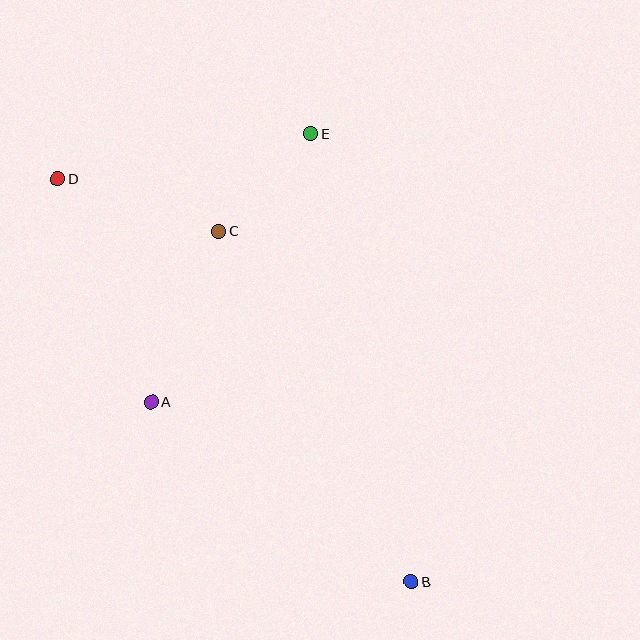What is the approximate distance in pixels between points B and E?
The distance between B and E is approximately 459 pixels.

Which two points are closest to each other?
Points C and E are closest to each other.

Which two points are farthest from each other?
Points B and D are farthest from each other.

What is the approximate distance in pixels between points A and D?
The distance between A and D is approximately 242 pixels.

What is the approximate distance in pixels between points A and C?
The distance between A and C is approximately 184 pixels.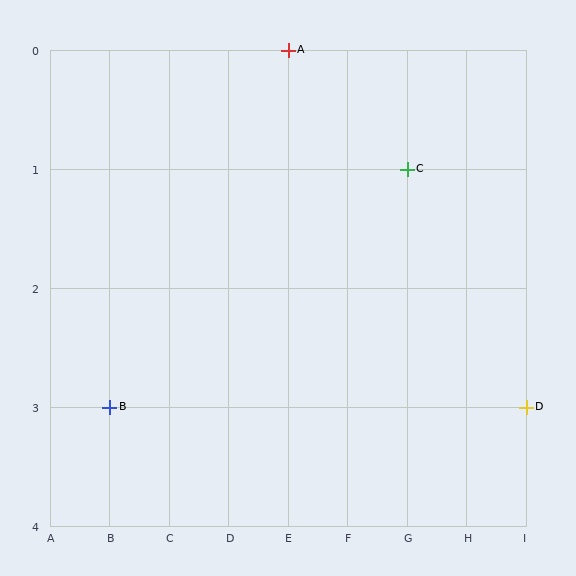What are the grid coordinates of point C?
Point C is at grid coordinates (G, 1).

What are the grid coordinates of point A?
Point A is at grid coordinates (E, 0).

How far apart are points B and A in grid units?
Points B and A are 3 columns and 3 rows apart (about 4.2 grid units diagonally).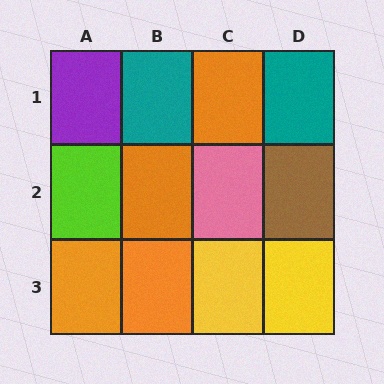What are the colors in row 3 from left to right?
Orange, orange, yellow, yellow.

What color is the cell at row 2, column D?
Brown.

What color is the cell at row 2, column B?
Orange.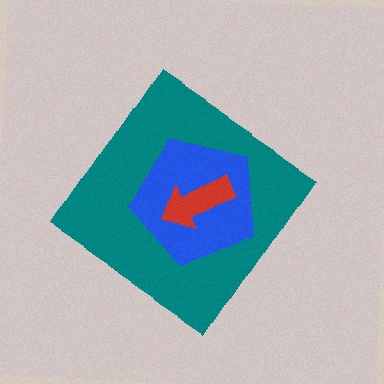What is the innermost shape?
The red arrow.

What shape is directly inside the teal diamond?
The blue pentagon.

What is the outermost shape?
The teal diamond.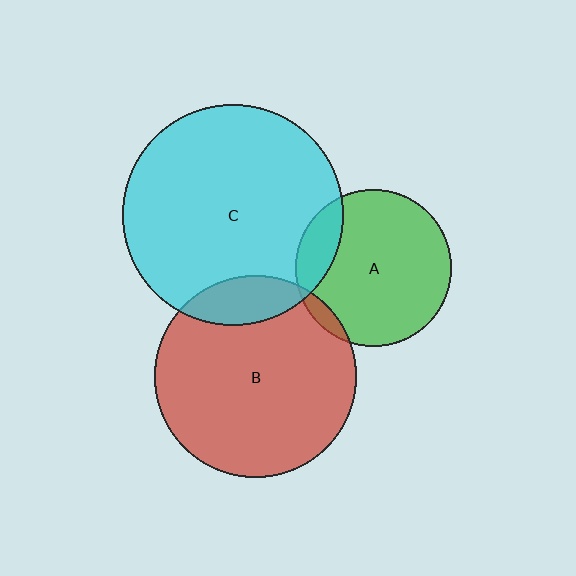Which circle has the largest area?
Circle C (cyan).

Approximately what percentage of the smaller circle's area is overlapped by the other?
Approximately 15%.